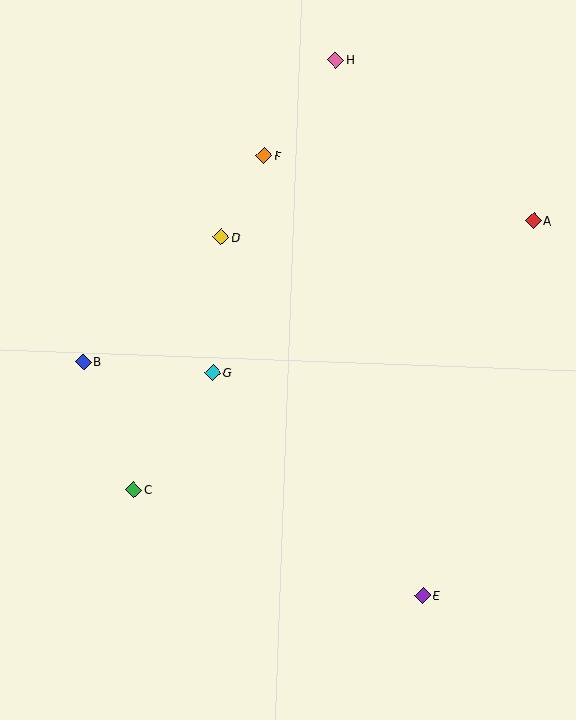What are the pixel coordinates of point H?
Point H is at (336, 60).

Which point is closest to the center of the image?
Point G at (213, 373) is closest to the center.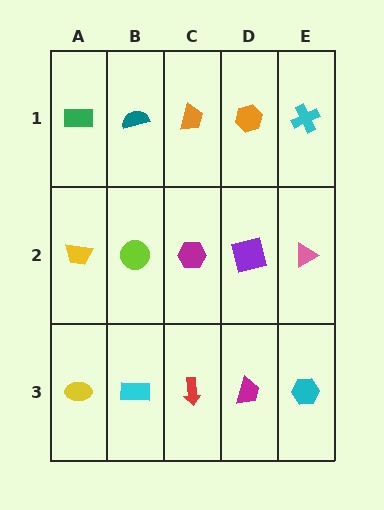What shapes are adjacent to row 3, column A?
A yellow trapezoid (row 2, column A), a cyan rectangle (row 3, column B).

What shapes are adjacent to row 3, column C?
A magenta hexagon (row 2, column C), a cyan rectangle (row 3, column B), a magenta trapezoid (row 3, column D).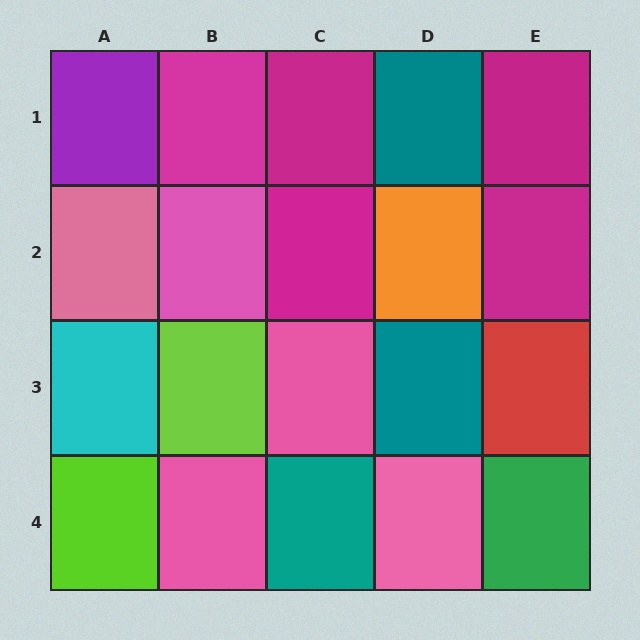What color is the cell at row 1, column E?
Magenta.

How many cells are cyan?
1 cell is cyan.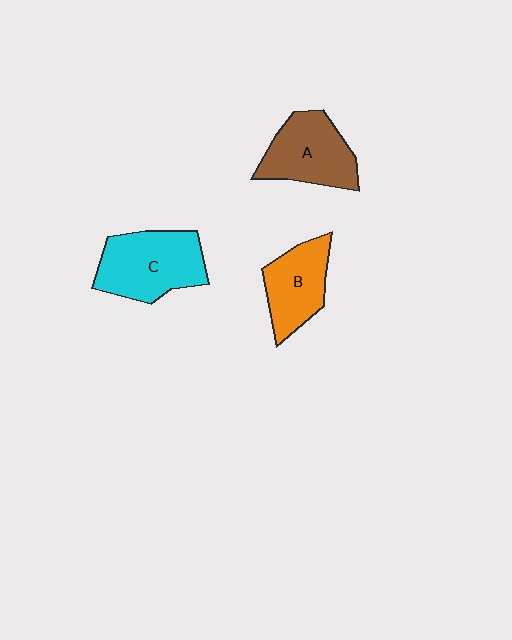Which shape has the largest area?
Shape C (cyan).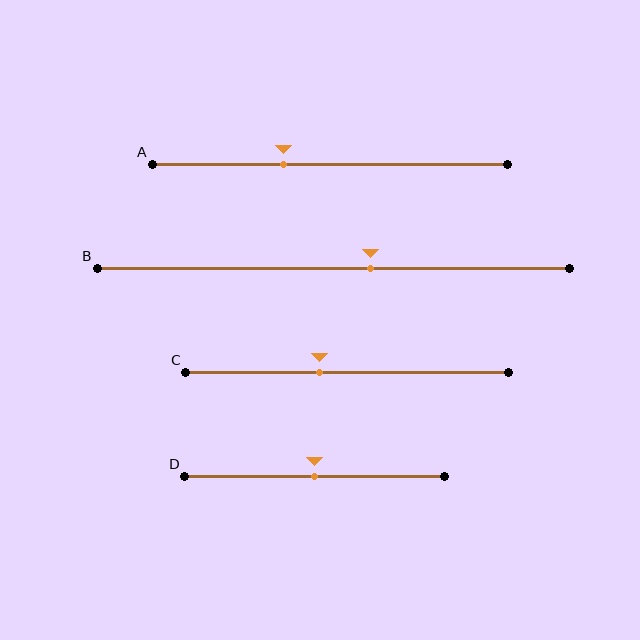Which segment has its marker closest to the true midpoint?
Segment D has its marker closest to the true midpoint.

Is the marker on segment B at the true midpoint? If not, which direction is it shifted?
No, the marker on segment B is shifted to the right by about 8% of the segment length.